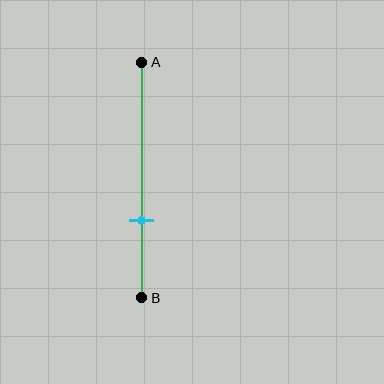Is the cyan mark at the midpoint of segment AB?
No, the mark is at about 65% from A, not at the 50% midpoint.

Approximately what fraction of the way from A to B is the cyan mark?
The cyan mark is approximately 65% of the way from A to B.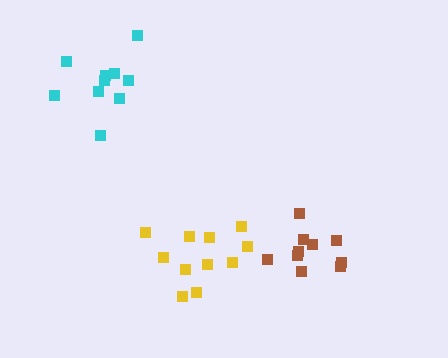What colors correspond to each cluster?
The clusters are colored: yellow, cyan, brown.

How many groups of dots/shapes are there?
There are 3 groups.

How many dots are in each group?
Group 1: 11 dots, Group 2: 10 dots, Group 3: 10 dots (31 total).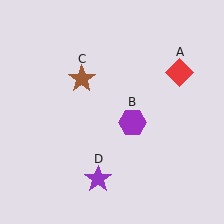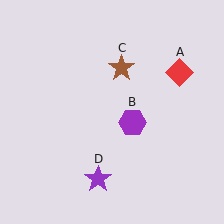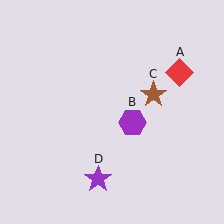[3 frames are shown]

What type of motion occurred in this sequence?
The brown star (object C) rotated clockwise around the center of the scene.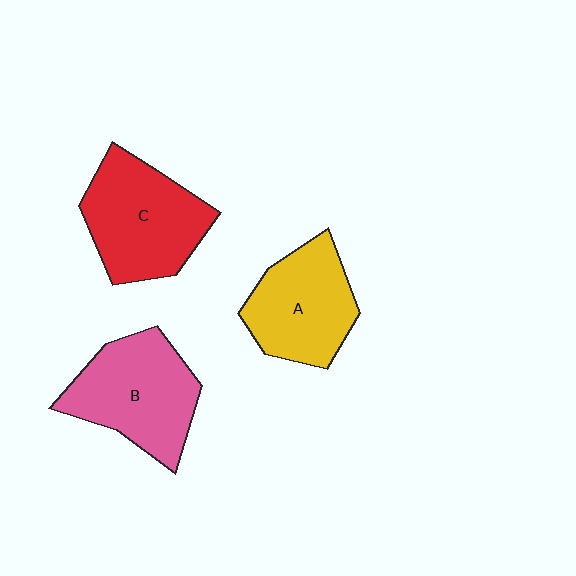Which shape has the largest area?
Shape C (red).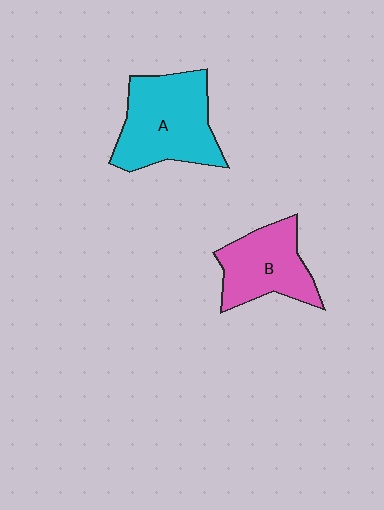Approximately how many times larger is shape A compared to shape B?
Approximately 1.3 times.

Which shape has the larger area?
Shape A (cyan).